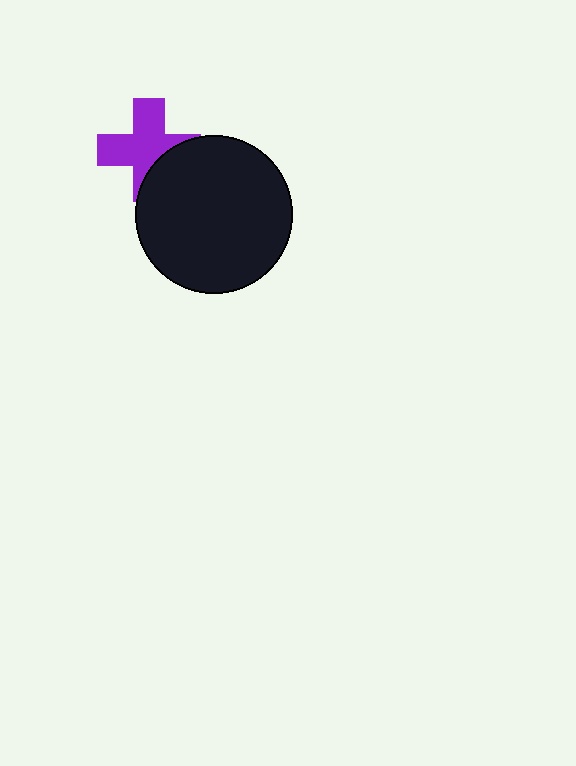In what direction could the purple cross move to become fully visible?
The purple cross could move toward the upper-left. That would shift it out from behind the black circle entirely.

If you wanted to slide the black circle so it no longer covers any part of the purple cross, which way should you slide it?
Slide it toward the lower-right — that is the most direct way to separate the two shapes.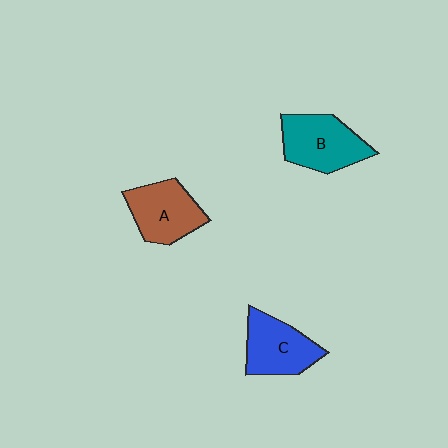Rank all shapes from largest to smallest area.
From largest to smallest: B (teal), A (brown), C (blue).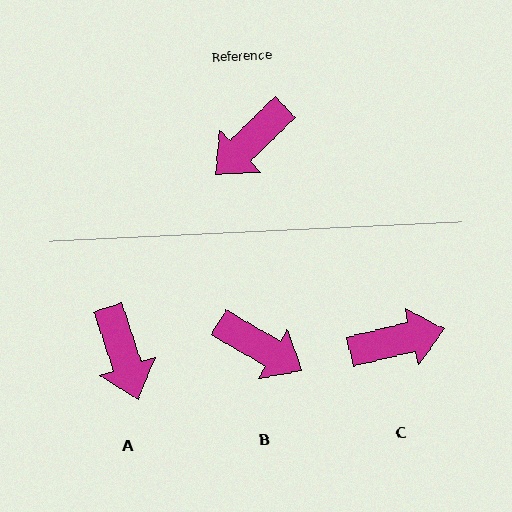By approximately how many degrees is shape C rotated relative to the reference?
Approximately 149 degrees counter-clockwise.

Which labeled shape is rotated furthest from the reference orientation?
C, about 149 degrees away.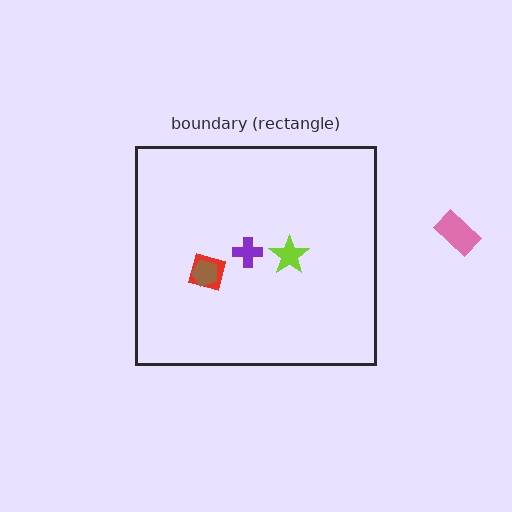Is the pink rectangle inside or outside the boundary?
Outside.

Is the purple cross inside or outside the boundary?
Inside.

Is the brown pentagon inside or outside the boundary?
Inside.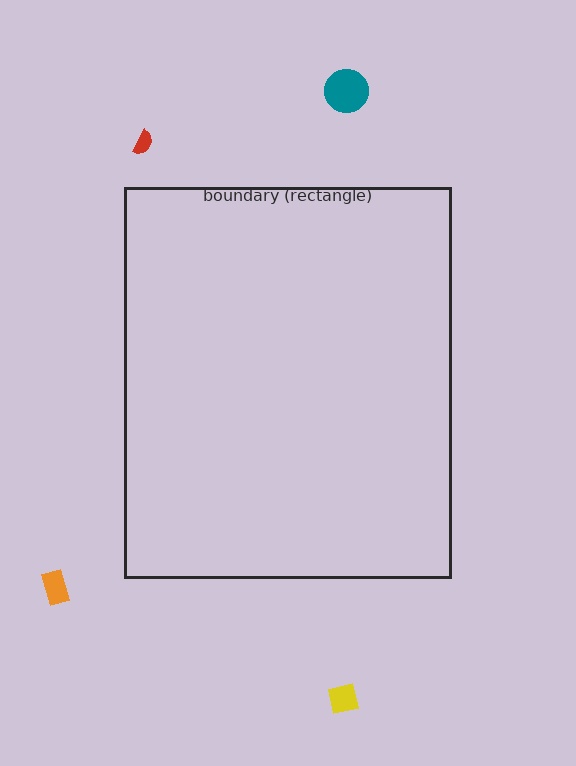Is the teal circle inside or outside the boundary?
Outside.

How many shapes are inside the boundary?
0 inside, 4 outside.